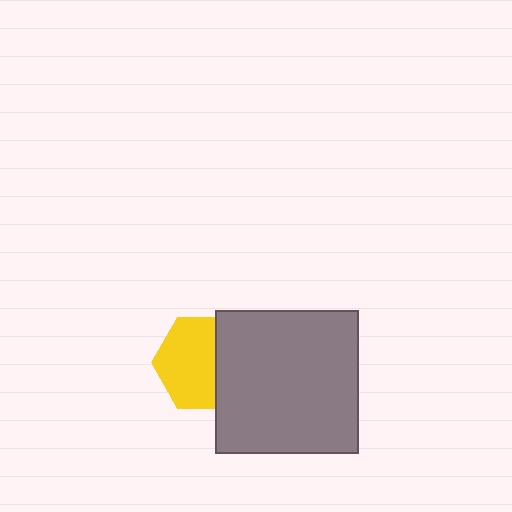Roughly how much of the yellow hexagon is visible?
About half of it is visible (roughly 64%).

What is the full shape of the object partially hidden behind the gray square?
The partially hidden object is a yellow hexagon.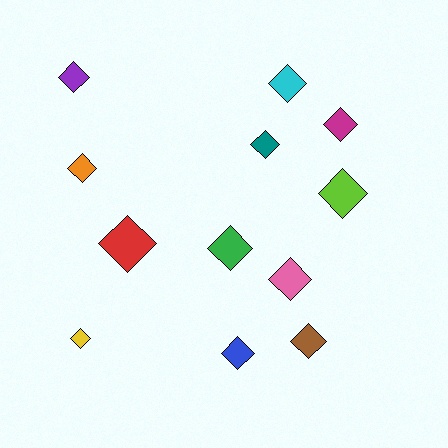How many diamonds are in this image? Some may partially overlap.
There are 12 diamonds.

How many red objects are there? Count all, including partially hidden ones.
There is 1 red object.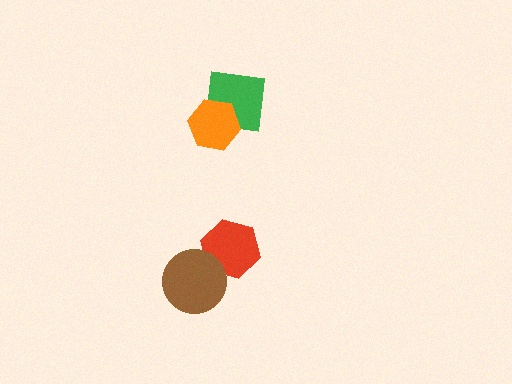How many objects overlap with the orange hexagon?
1 object overlaps with the orange hexagon.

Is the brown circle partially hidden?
No, no other shape covers it.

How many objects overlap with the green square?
1 object overlaps with the green square.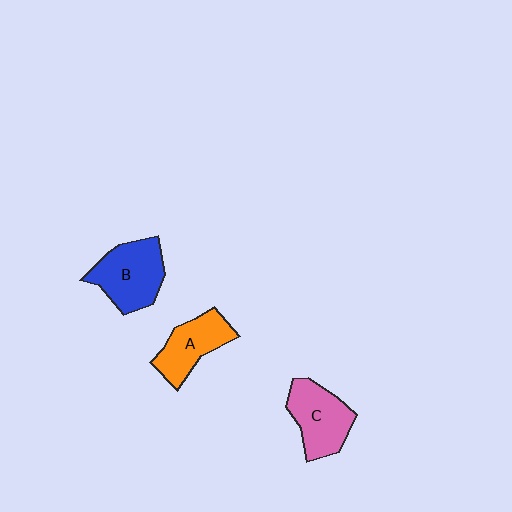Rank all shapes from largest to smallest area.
From largest to smallest: B (blue), C (pink), A (orange).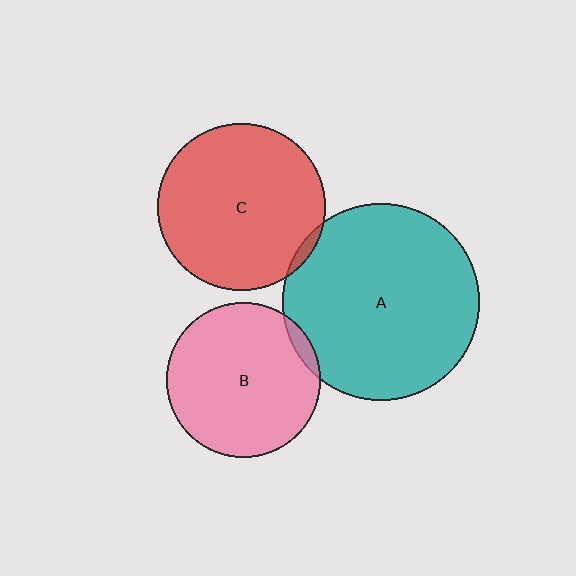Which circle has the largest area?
Circle A (teal).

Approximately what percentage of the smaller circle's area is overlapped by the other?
Approximately 5%.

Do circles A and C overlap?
Yes.